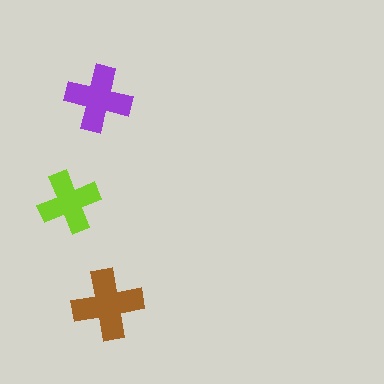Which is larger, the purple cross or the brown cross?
The brown one.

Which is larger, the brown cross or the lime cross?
The brown one.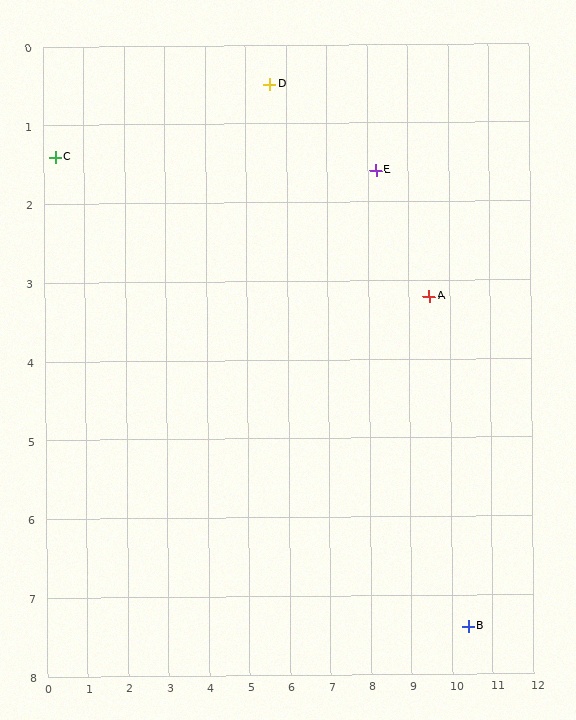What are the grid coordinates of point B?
Point B is at approximately (10.4, 7.4).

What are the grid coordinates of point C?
Point C is at approximately (0.3, 1.4).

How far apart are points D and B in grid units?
Points D and B are about 8.4 grid units apart.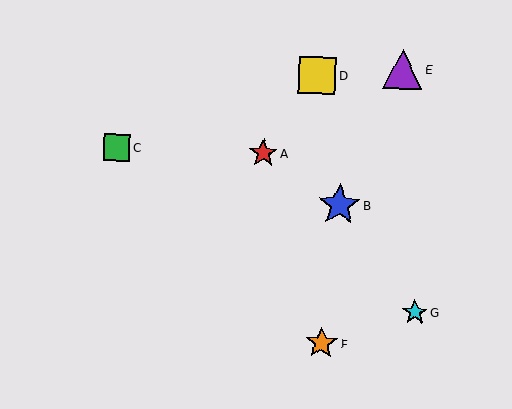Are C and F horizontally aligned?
No, C is at y≈147 and F is at y≈343.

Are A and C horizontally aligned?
Yes, both are at y≈153.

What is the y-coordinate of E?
Object E is at y≈69.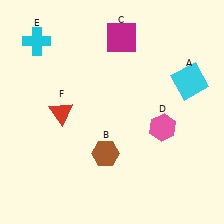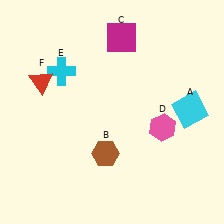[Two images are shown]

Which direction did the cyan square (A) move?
The cyan square (A) moved down.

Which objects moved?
The objects that moved are: the cyan square (A), the cyan cross (E), the red triangle (F).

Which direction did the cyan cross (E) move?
The cyan cross (E) moved down.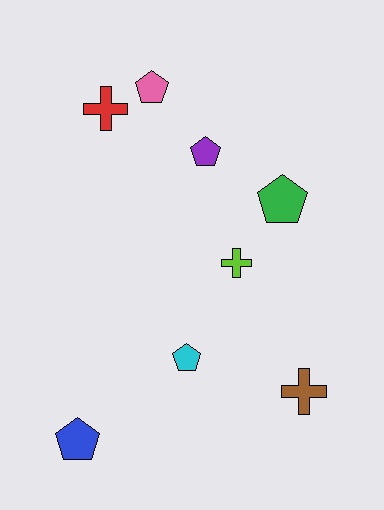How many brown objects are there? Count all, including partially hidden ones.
There is 1 brown object.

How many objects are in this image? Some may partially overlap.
There are 8 objects.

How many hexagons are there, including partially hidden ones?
There are no hexagons.